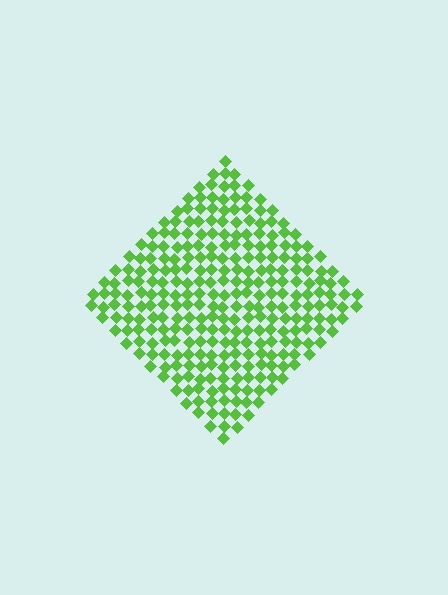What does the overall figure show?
The overall figure shows a diamond.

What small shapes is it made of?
It is made of small diamonds.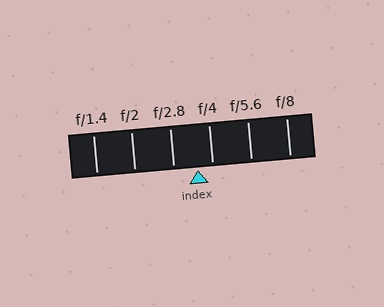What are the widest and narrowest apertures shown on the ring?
The widest aperture shown is f/1.4 and the narrowest is f/8.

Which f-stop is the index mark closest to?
The index mark is closest to f/4.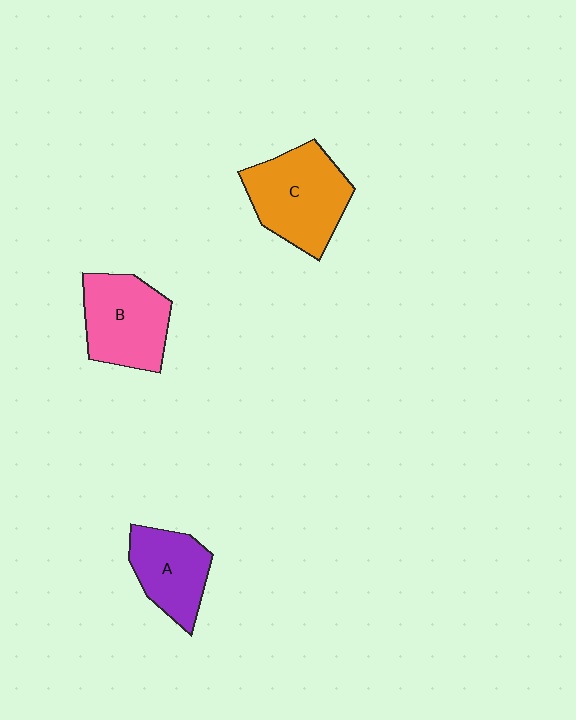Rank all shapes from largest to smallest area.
From largest to smallest: C (orange), B (pink), A (purple).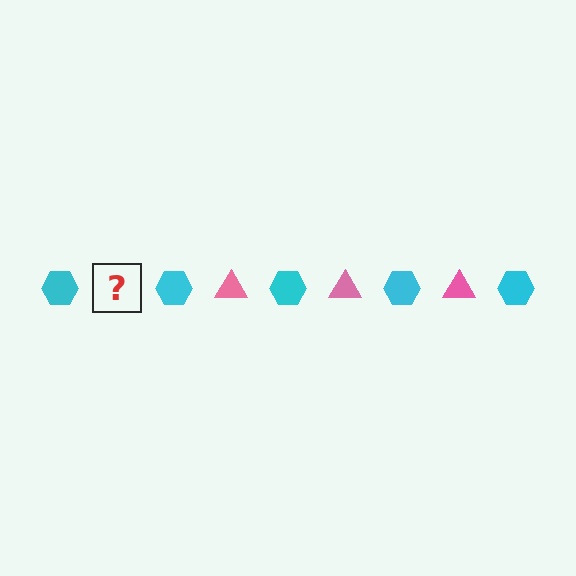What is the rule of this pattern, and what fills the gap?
The rule is that the pattern alternates between cyan hexagon and pink triangle. The gap should be filled with a pink triangle.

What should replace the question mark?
The question mark should be replaced with a pink triangle.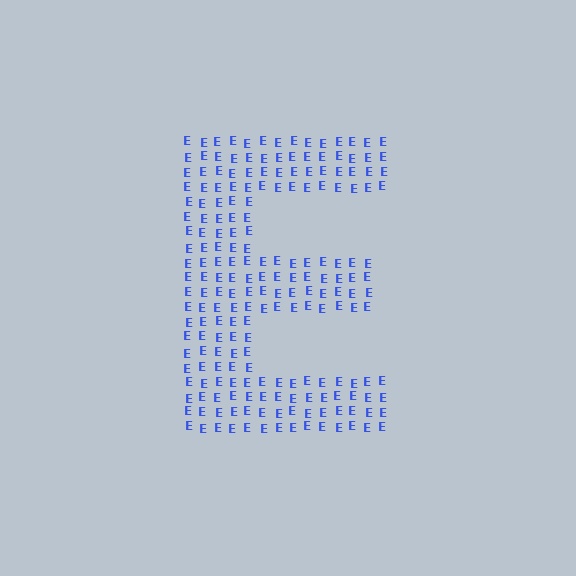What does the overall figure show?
The overall figure shows the letter E.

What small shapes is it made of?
It is made of small letter E's.